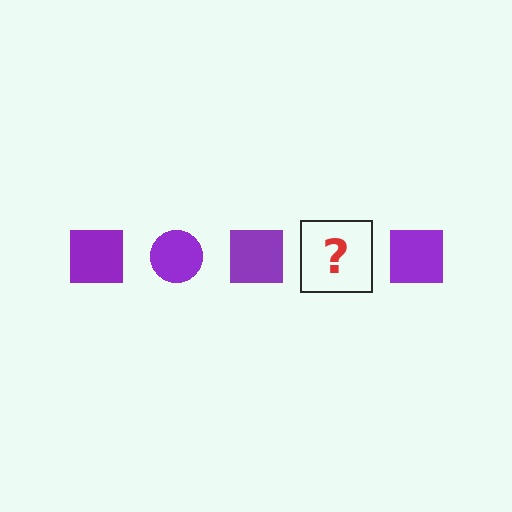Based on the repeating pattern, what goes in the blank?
The blank should be a purple circle.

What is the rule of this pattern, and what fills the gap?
The rule is that the pattern cycles through square, circle shapes in purple. The gap should be filled with a purple circle.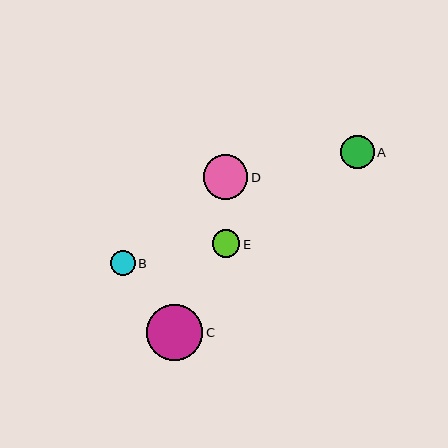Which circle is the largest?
Circle C is the largest with a size of approximately 56 pixels.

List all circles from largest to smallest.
From largest to smallest: C, D, A, E, B.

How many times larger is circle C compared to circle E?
Circle C is approximately 2.0 times the size of circle E.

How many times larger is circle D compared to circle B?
Circle D is approximately 1.8 times the size of circle B.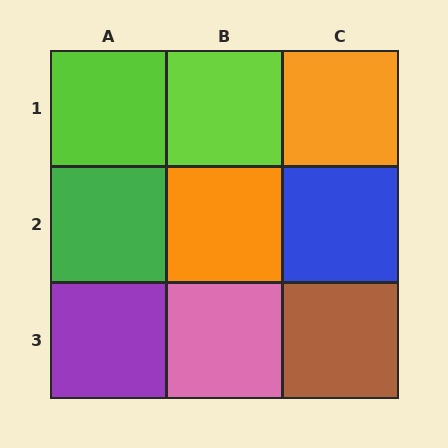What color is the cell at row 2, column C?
Blue.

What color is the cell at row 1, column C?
Orange.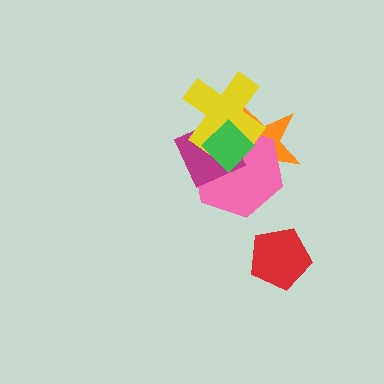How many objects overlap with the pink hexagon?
4 objects overlap with the pink hexagon.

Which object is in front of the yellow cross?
The green diamond is in front of the yellow cross.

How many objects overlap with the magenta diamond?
4 objects overlap with the magenta diamond.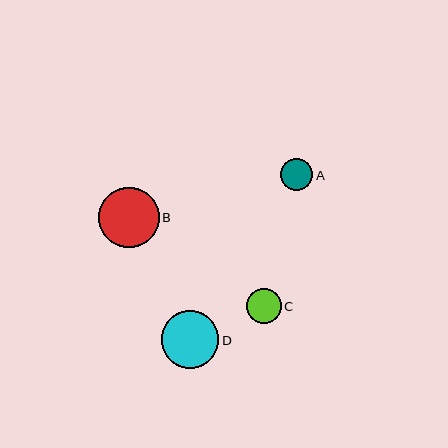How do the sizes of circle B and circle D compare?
Circle B and circle D are approximately the same size.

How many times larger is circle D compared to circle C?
Circle D is approximately 1.7 times the size of circle C.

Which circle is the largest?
Circle B is the largest with a size of approximately 60 pixels.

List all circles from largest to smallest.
From largest to smallest: B, D, C, A.